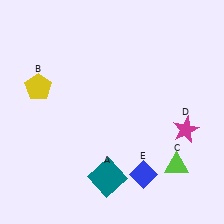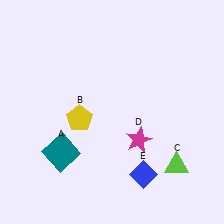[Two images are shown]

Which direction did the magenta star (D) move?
The magenta star (D) moved left.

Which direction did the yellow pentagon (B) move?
The yellow pentagon (B) moved right.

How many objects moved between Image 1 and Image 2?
3 objects moved between the two images.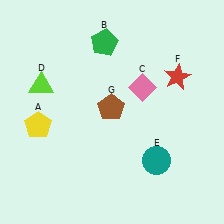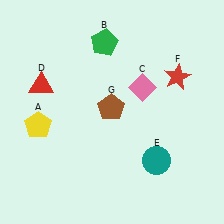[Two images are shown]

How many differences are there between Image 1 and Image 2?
There is 1 difference between the two images.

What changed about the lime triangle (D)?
In Image 1, D is lime. In Image 2, it changed to red.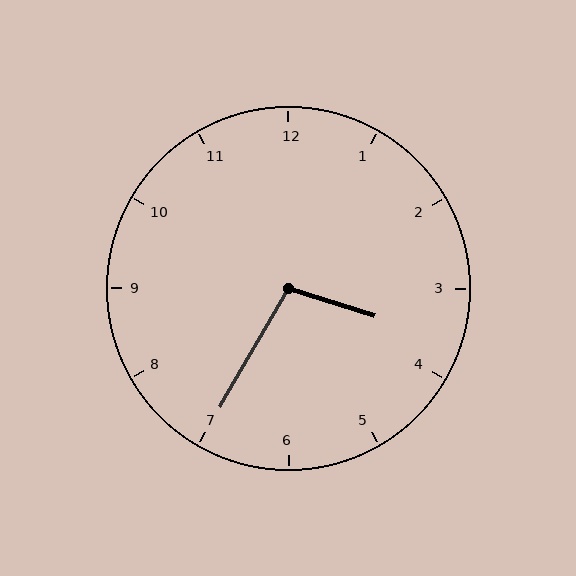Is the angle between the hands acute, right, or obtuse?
It is obtuse.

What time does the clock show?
3:35.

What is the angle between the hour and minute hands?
Approximately 102 degrees.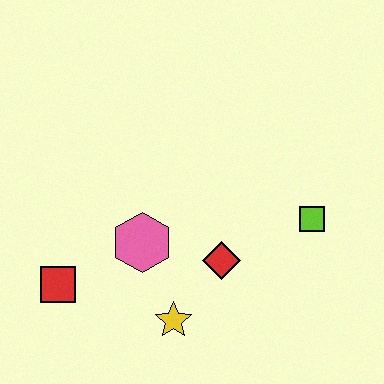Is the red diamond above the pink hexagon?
No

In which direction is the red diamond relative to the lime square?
The red diamond is to the left of the lime square.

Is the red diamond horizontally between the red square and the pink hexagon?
No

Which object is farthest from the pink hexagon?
The lime square is farthest from the pink hexagon.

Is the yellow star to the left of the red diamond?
Yes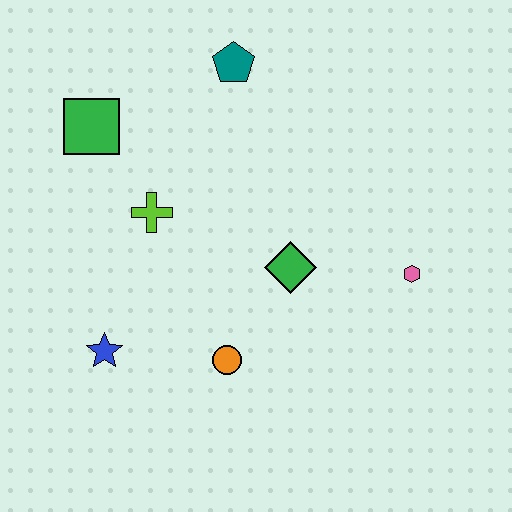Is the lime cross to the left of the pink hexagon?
Yes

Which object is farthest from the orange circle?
The teal pentagon is farthest from the orange circle.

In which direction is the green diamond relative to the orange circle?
The green diamond is above the orange circle.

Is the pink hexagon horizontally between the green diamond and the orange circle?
No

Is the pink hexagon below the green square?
Yes